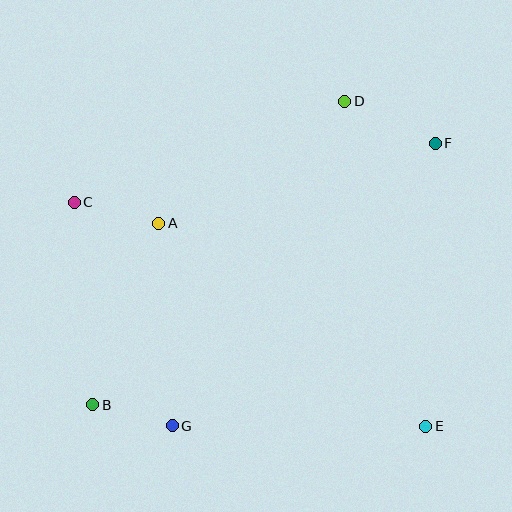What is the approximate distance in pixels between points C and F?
The distance between C and F is approximately 366 pixels.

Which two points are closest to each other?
Points B and G are closest to each other.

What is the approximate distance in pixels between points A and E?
The distance between A and E is approximately 335 pixels.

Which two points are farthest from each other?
Points B and F are farthest from each other.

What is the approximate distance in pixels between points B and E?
The distance between B and E is approximately 334 pixels.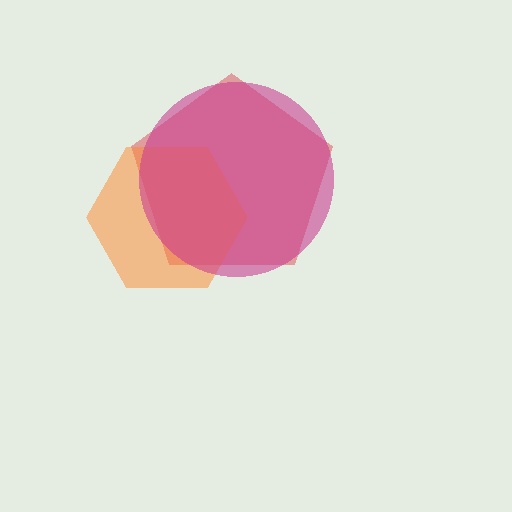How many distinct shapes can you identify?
There are 3 distinct shapes: a red pentagon, an orange hexagon, a magenta circle.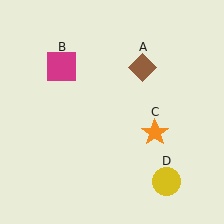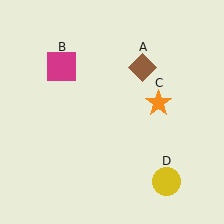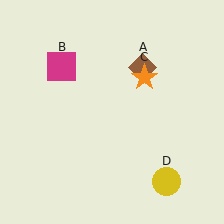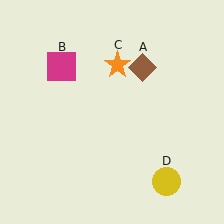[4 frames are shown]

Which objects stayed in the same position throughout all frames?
Brown diamond (object A) and magenta square (object B) and yellow circle (object D) remained stationary.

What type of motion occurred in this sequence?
The orange star (object C) rotated counterclockwise around the center of the scene.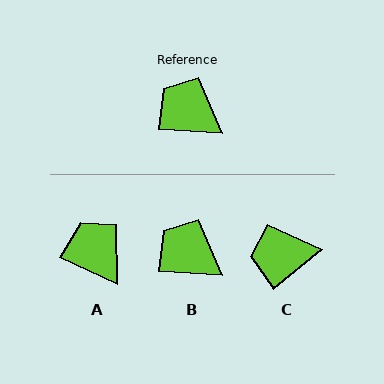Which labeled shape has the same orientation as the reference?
B.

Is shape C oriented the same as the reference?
No, it is off by about 43 degrees.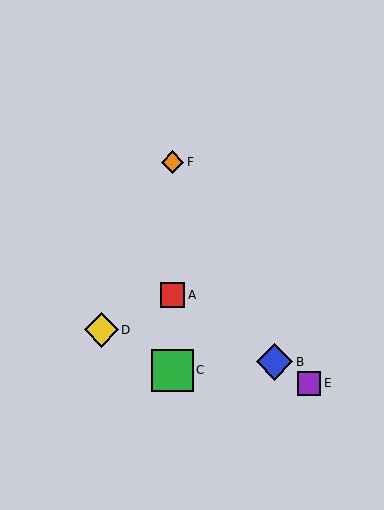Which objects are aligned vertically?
Objects A, C, F are aligned vertically.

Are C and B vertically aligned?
No, C is at x≈172 and B is at x≈275.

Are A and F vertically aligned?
Yes, both are at x≈172.